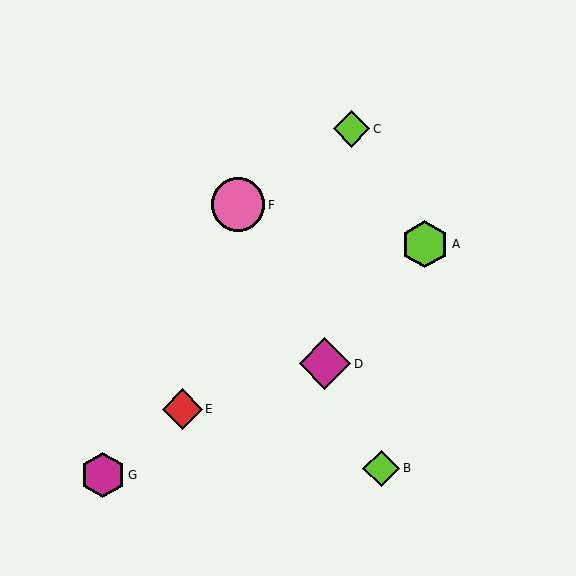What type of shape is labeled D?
Shape D is a magenta diamond.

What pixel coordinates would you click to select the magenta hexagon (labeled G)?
Click at (103, 475) to select the magenta hexagon G.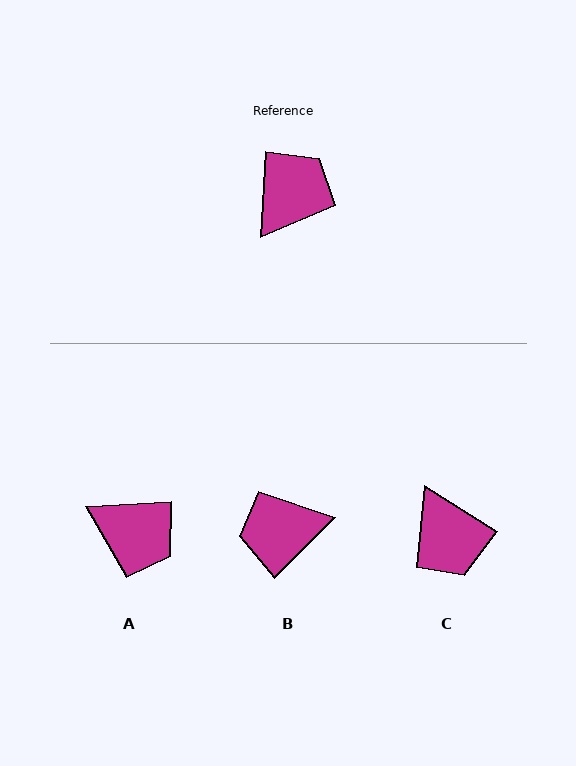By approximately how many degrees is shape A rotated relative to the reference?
Approximately 83 degrees clockwise.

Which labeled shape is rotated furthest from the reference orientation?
B, about 138 degrees away.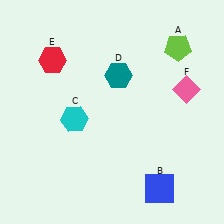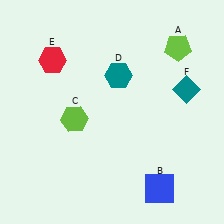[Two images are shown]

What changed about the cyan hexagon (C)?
In Image 1, C is cyan. In Image 2, it changed to lime.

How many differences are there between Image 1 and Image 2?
There are 2 differences between the two images.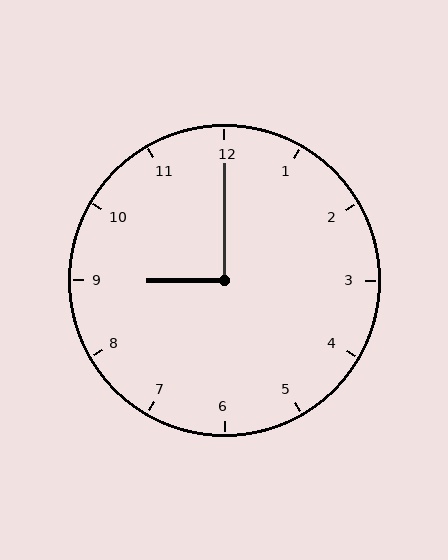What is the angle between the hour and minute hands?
Approximately 90 degrees.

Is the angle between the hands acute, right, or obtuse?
It is right.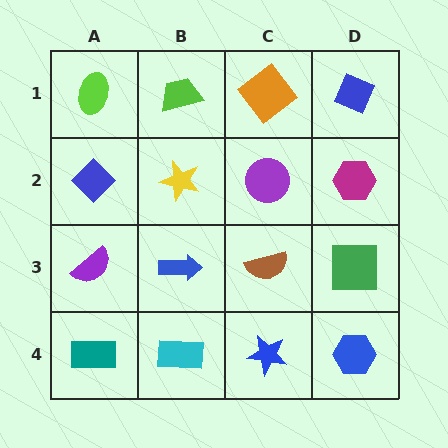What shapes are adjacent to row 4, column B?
A blue arrow (row 3, column B), a teal rectangle (row 4, column A), a blue star (row 4, column C).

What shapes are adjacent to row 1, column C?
A purple circle (row 2, column C), a lime trapezoid (row 1, column B), a blue diamond (row 1, column D).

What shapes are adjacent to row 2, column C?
An orange diamond (row 1, column C), a brown semicircle (row 3, column C), a yellow star (row 2, column B), a magenta hexagon (row 2, column D).